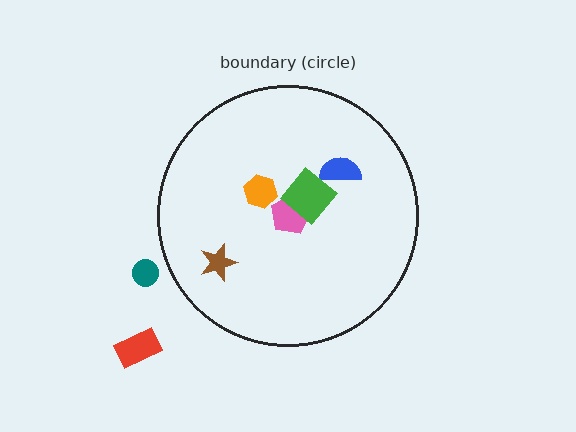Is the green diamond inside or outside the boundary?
Inside.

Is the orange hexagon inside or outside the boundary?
Inside.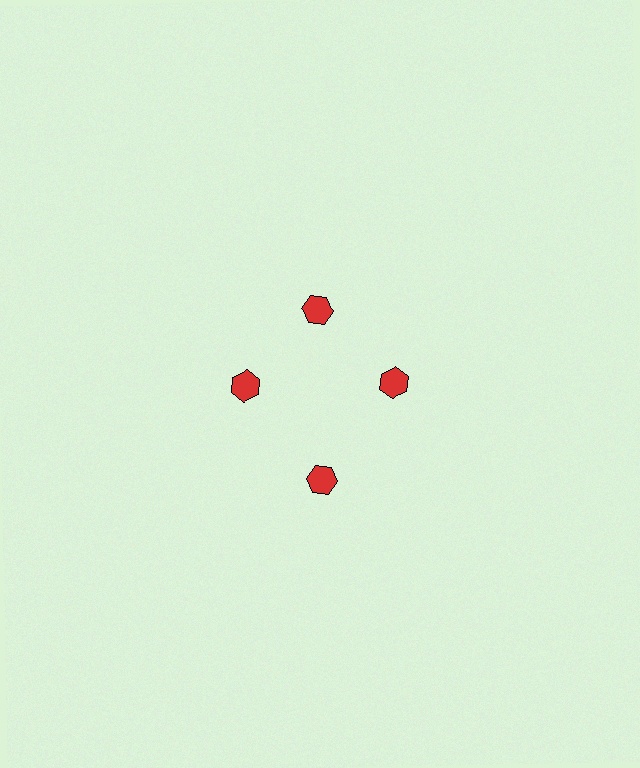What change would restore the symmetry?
The symmetry would be restored by moving it inward, back onto the ring so that all 4 hexagons sit at equal angles and equal distance from the center.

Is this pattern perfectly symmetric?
No. The 4 red hexagons are arranged in a ring, but one element near the 6 o'clock position is pushed outward from the center, breaking the 4-fold rotational symmetry.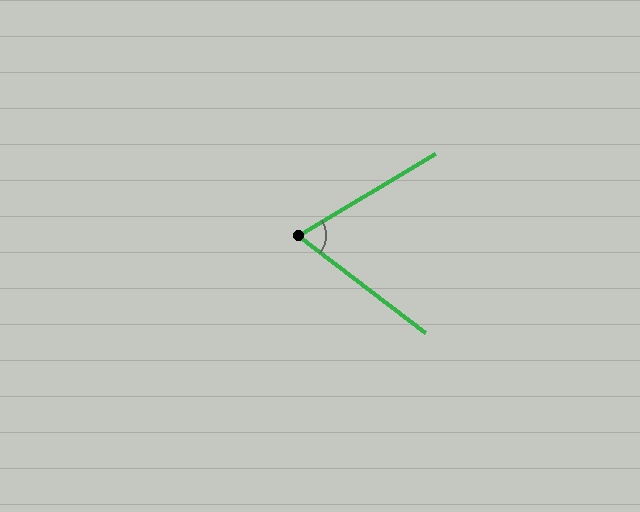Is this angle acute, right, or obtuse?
It is acute.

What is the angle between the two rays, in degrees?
Approximately 68 degrees.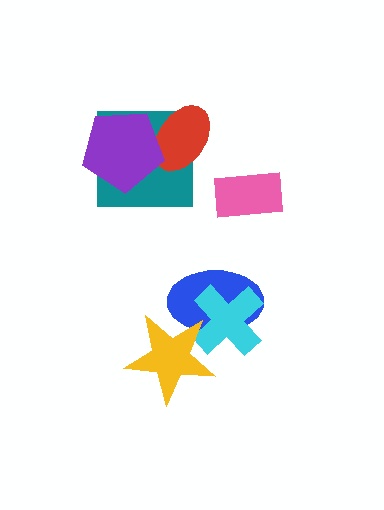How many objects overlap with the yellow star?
2 objects overlap with the yellow star.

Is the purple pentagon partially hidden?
No, no other shape covers it.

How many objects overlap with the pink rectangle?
0 objects overlap with the pink rectangle.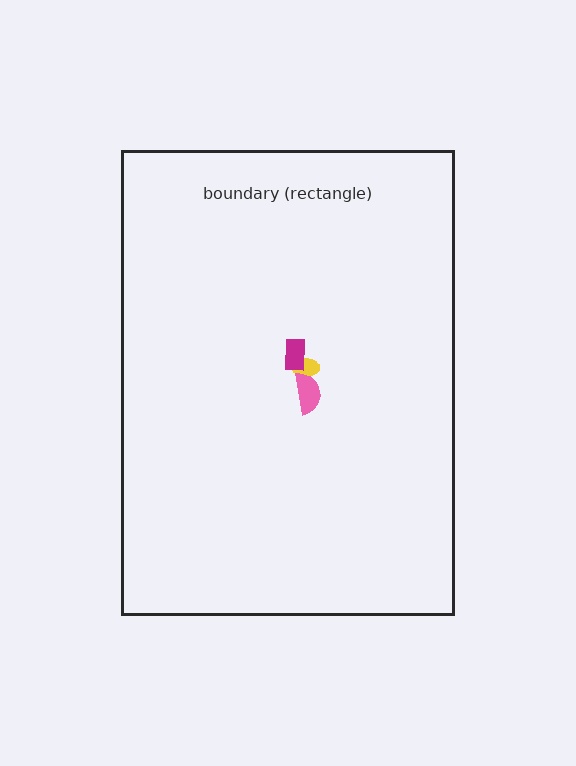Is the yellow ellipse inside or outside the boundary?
Inside.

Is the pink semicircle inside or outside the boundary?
Inside.